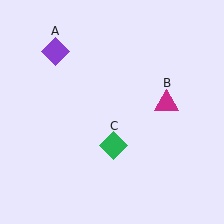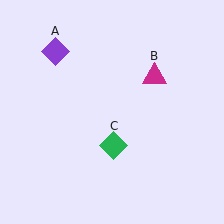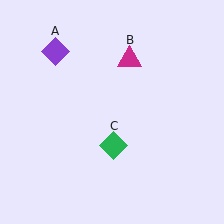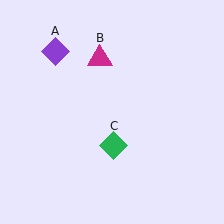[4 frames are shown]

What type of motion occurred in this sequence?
The magenta triangle (object B) rotated counterclockwise around the center of the scene.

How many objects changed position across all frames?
1 object changed position: magenta triangle (object B).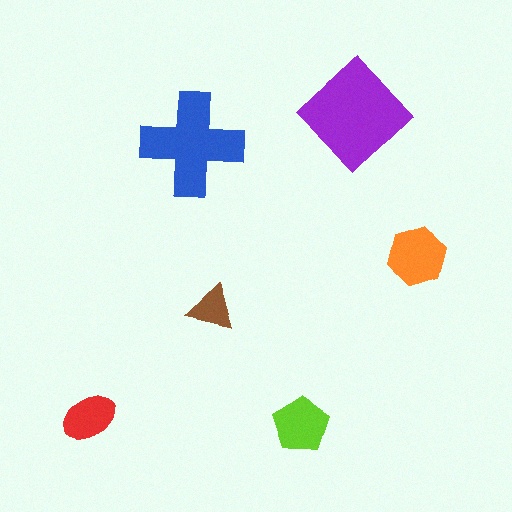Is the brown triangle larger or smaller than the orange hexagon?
Smaller.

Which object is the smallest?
The brown triangle.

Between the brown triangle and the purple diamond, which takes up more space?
The purple diamond.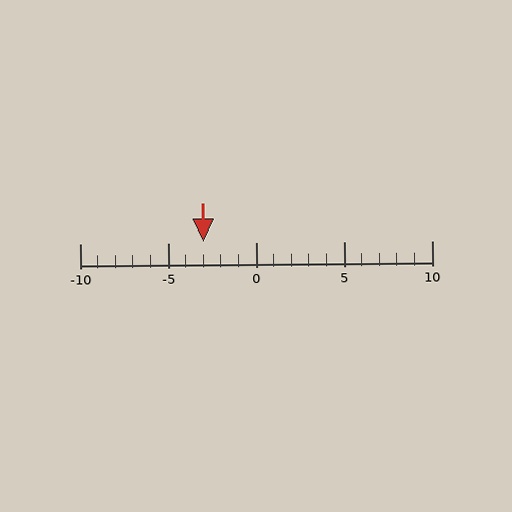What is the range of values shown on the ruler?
The ruler shows values from -10 to 10.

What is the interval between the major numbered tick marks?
The major tick marks are spaced 5 units apart.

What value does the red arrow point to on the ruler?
The red arrow points to approximately -3.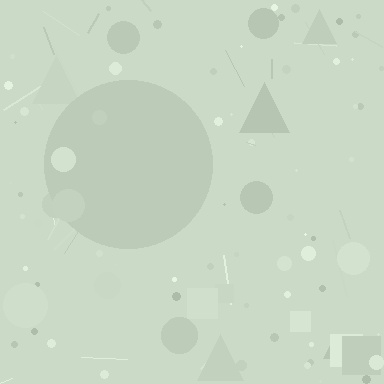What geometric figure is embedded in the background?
A circle is embedded in the background.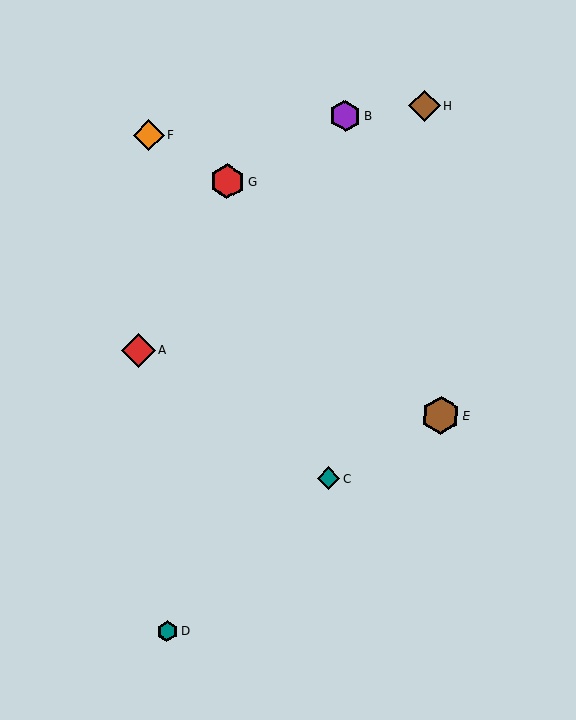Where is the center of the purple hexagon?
The center of the purple hexagon is at (345, 116).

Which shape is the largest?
The brown hexagon (labeled E) is the largest.